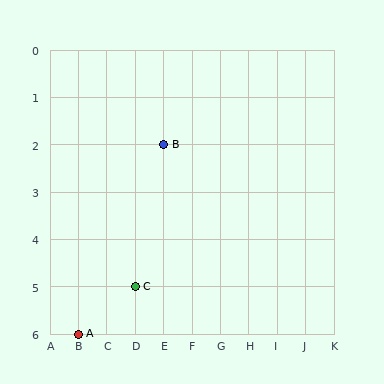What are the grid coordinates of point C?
Point C is at grid coordinates (D, 5).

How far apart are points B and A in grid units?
Points B and A are 3 columns and 4 rows apart (about 5.0 grid units diagonally).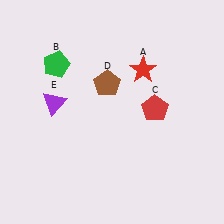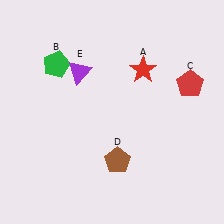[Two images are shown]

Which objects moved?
The objects that moved are: the red pentagon (C), the brown pentagon (D), the purple triangle (E).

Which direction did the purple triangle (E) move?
The purple triangle (E) moved up.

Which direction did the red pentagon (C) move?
The red pentagon (C) moved right.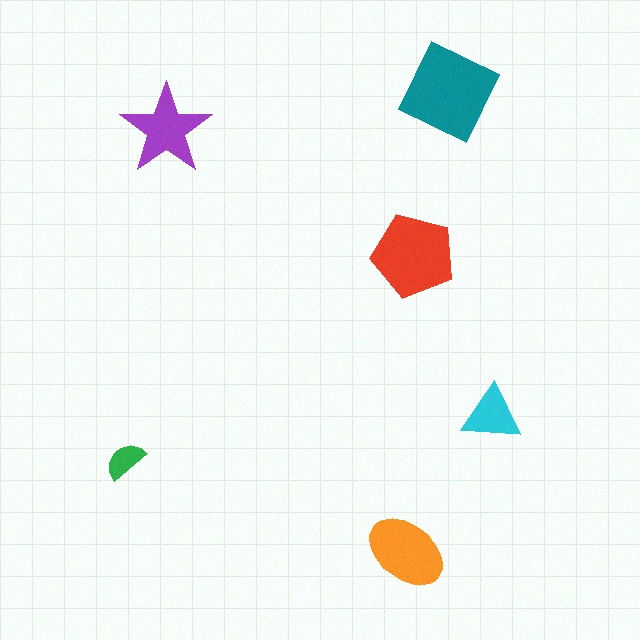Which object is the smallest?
The green semicircle.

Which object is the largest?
The teal diamond.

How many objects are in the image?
There are 6 objects in the image.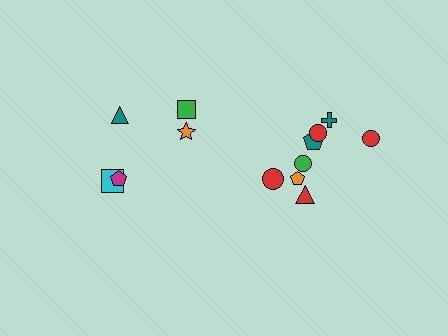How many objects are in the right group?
There are 8 objects.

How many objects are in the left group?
There are 5 objects.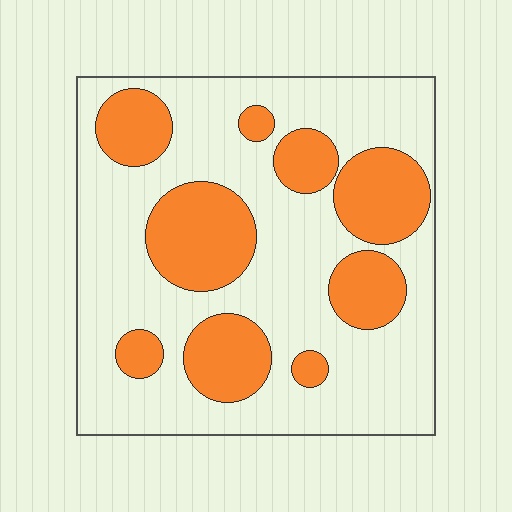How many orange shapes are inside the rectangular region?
9.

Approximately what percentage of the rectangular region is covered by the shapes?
Approximately 30%.